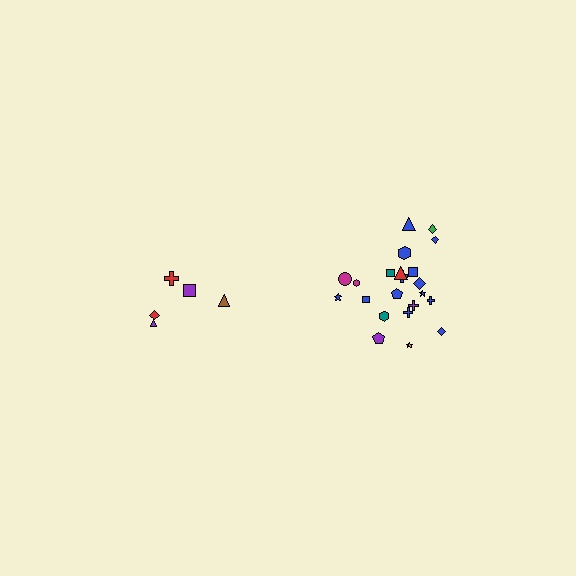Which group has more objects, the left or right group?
The right group.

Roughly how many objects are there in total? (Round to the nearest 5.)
Roughly 25 objects in total.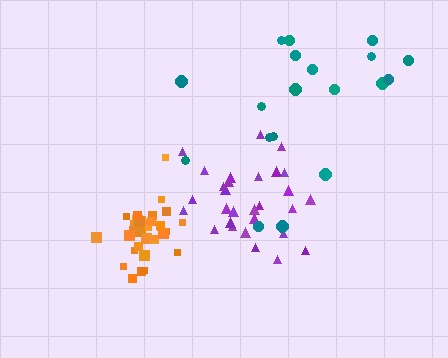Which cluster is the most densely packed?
Orange.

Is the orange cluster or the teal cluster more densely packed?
Orange.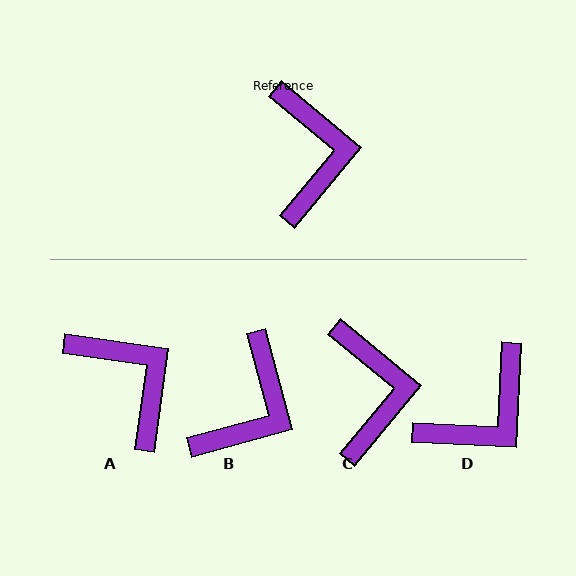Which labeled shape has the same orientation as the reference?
C.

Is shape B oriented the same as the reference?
No, it is off by about 35 degrees.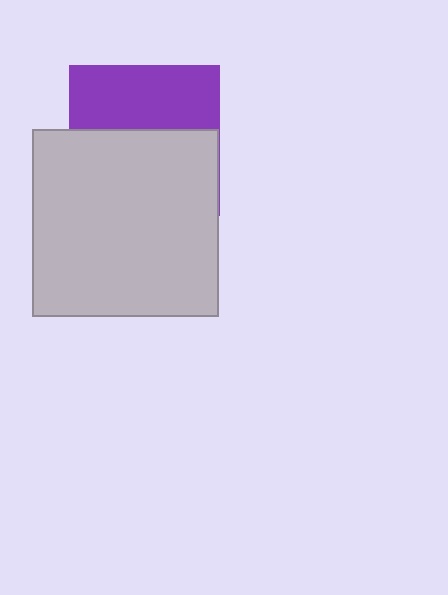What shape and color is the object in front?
The object in front is a light gray square.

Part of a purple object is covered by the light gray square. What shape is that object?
It is a square.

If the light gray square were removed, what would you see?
You would see the complete purple square.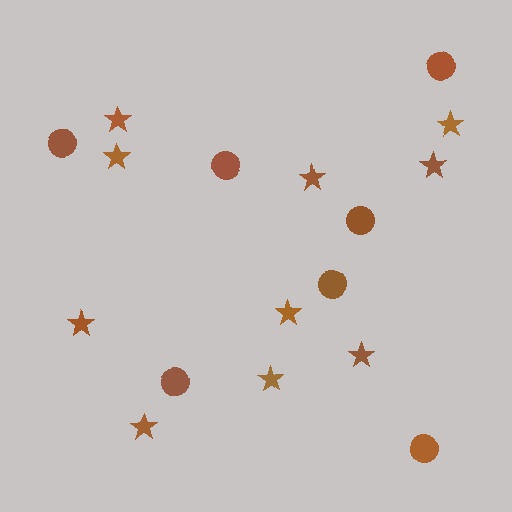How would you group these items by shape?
There are 2 groups: one group of stars (10) and one group of circles (7).